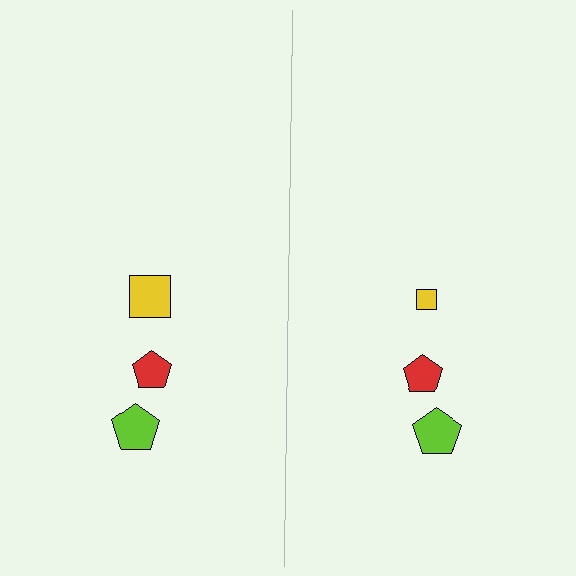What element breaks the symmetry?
The yellow square on the right side has a different size than its mirror counterpart.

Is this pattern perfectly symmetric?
No, the pattern is not perfectly symmetric. The yellow square on the right side has a different size than its mirror counterpart.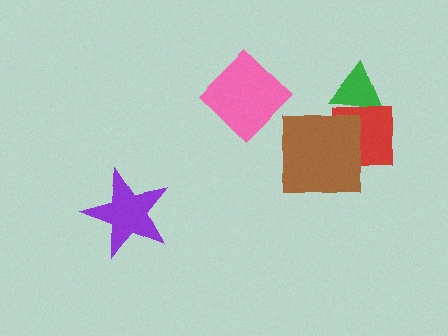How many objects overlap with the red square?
2 objects overlap with the red square.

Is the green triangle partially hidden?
Yes, it is partially covered by another shape.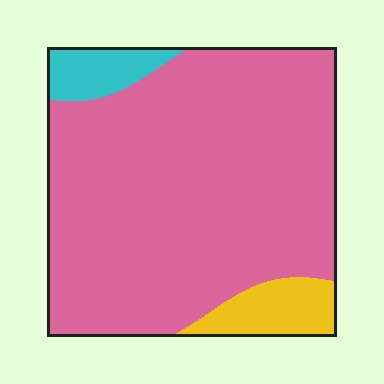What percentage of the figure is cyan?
Cyan covers roughly 5% of the figure.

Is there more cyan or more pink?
Pink.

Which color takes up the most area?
Pink, at roughly 85%.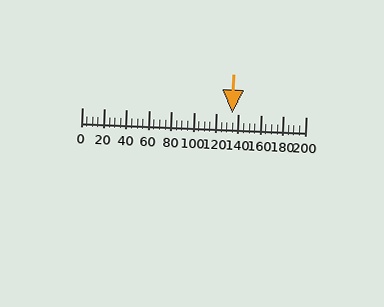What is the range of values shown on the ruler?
The ruler shows values from 0 to 200.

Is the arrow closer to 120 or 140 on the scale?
The arrow is closer to 140.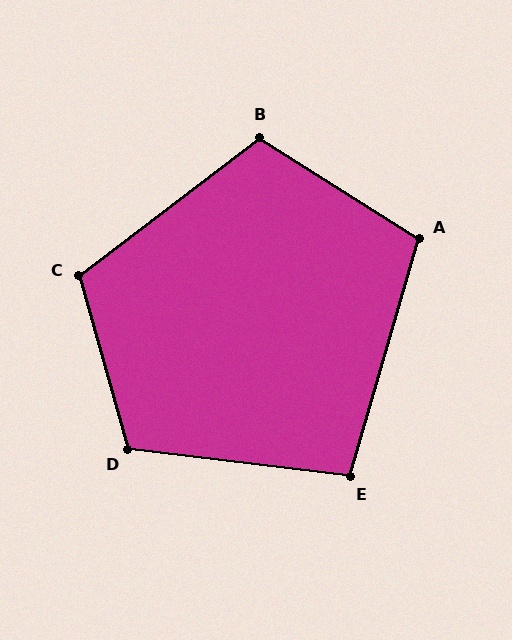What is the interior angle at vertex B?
Approximately 110 degrees (obtuse).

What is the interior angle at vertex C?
Approximately 112 degrees (obtuse).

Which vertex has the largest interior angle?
D, at approximately 112 degrees.